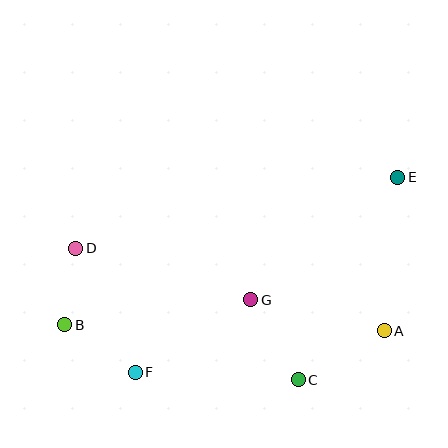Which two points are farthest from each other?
Points B and E are farthest from each other.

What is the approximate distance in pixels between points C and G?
The distance between C and G is approximately 93 pixels.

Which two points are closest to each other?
Points B and D are closest to each other.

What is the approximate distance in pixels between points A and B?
The distance between A and B is approximately 319 pixels.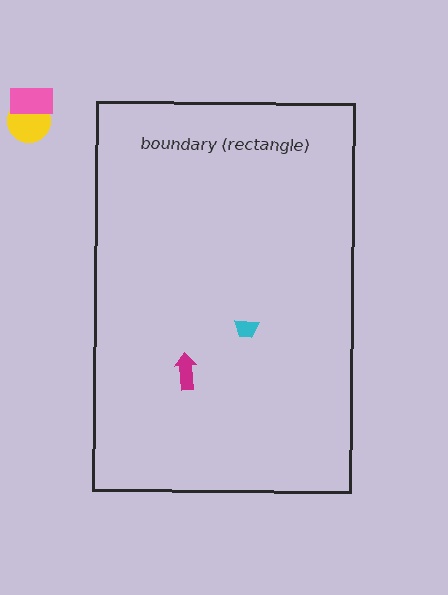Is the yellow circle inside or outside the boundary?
Outside.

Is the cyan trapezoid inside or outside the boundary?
Inside.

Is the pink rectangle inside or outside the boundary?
Outside.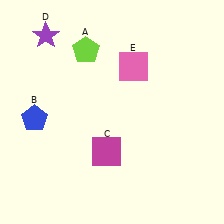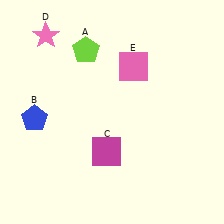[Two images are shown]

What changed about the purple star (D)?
In Image 1, D is purple. In Image 2, it changed to pink.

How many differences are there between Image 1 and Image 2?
There is 1 difference between the two images.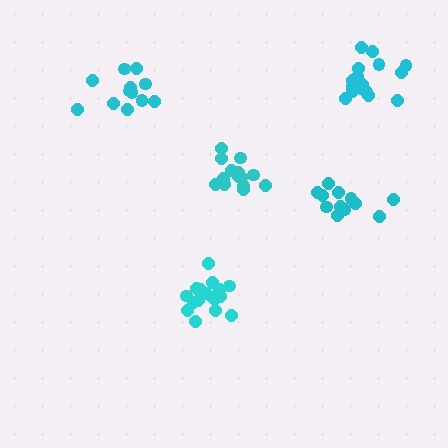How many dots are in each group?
Group 1: 17 dots, Group 2: 14 dots, Group 3: 12 dots, Group 4: 13 dots, Group 5: 17 dots (73 total).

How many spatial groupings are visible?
There are 5 spatial groupings.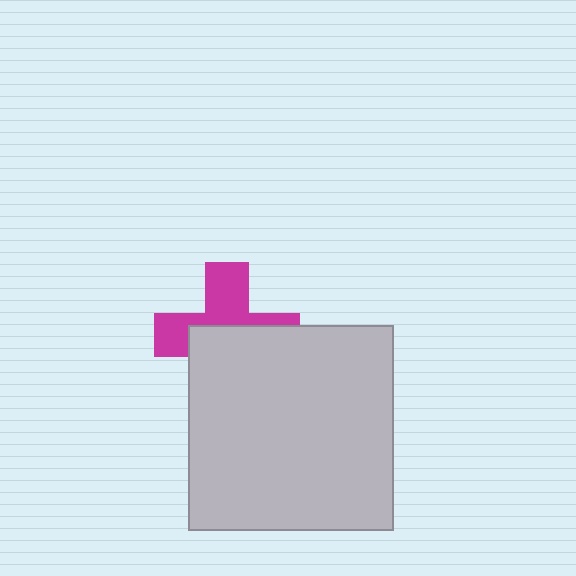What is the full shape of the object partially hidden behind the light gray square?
The partially hidden object is a magenta cross.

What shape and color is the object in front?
The object in front is a light gray square.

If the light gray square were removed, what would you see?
You would see the complete magenta cross.